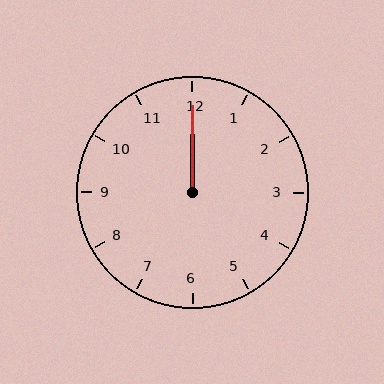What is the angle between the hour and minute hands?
Approximately 0 degrees.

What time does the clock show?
12:00.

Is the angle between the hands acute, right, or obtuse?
It is acute.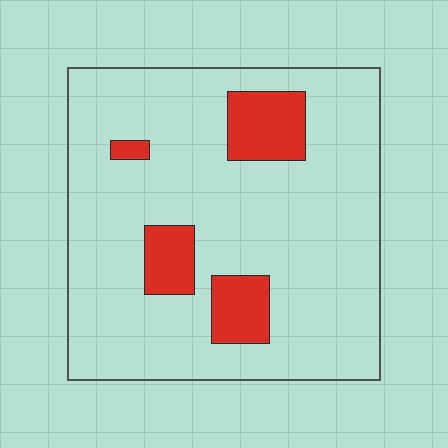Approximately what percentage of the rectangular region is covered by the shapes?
Approximately 15%.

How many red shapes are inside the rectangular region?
4.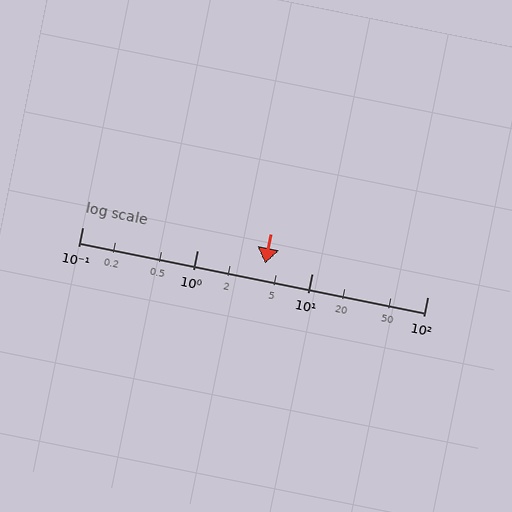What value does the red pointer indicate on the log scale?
The pointer indicates approximately 3.9.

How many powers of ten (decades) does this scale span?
The scale spans 3 decades, from 0.1 to 100.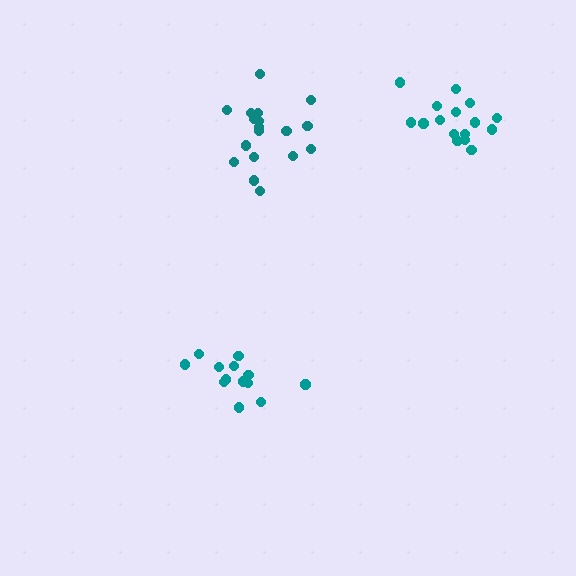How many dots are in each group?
Group 1: 13 dots, Group 2: 18 dots, Group 3: 16 dots (47 total).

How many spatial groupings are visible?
There are 3 spatial groupings.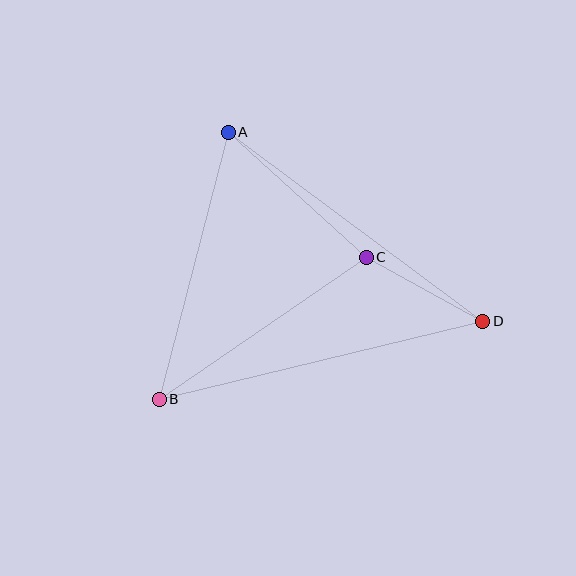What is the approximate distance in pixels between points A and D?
The distance between A and D is approximately 317 pixels.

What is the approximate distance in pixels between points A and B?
The distance between A and B is approximately 275 pixels.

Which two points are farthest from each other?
Points B and D are farthest from each other.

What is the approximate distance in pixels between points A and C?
The distance between A and C is approximately 186 pixels.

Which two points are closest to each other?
Points C and D are closest to each other.